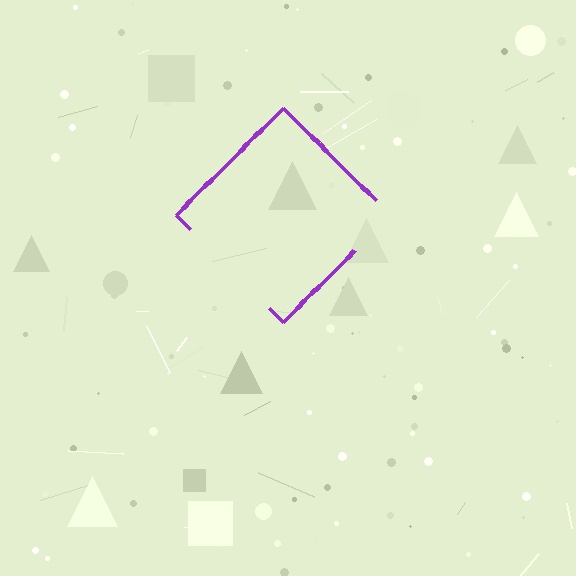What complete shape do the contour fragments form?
The contour fragments form a diamond.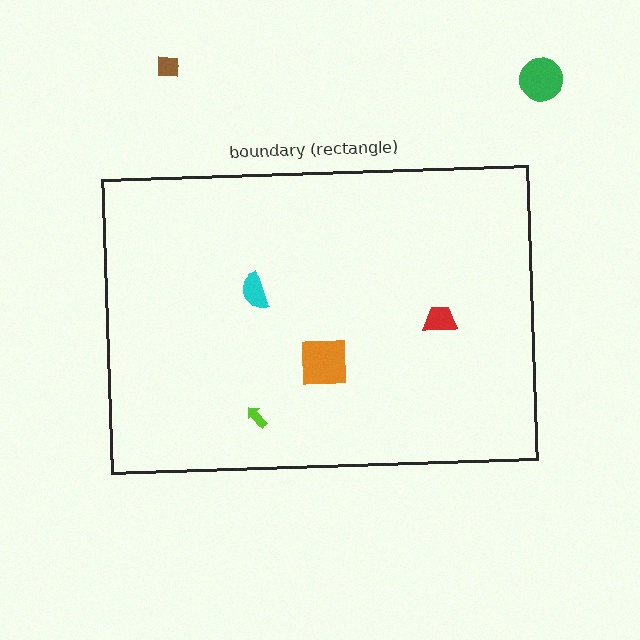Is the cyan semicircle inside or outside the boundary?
Inside.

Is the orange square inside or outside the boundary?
Inside.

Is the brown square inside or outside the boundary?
Outside.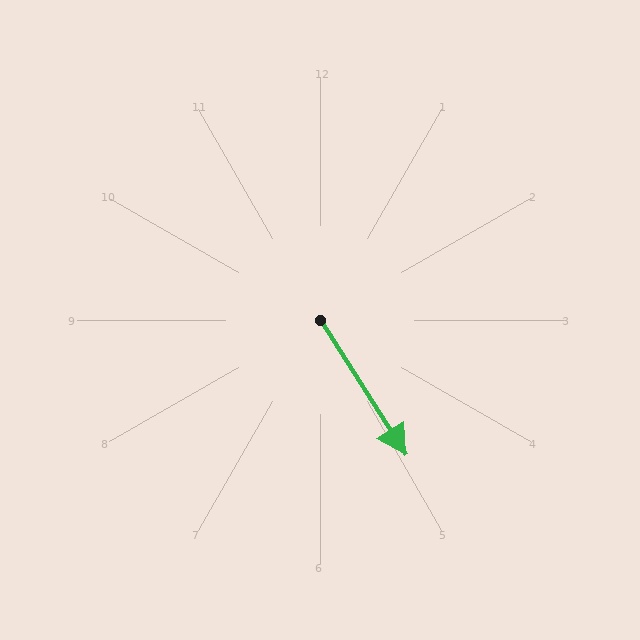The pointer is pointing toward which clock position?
Roughly 5 o'clock.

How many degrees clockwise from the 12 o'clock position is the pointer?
Approximately 148 degrees.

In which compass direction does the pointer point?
Southeast.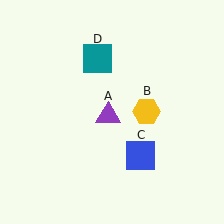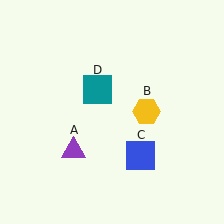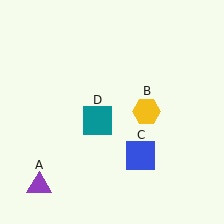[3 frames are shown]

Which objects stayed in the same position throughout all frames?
Yellow hexagon (object B) and blue square (object C) remained stationary.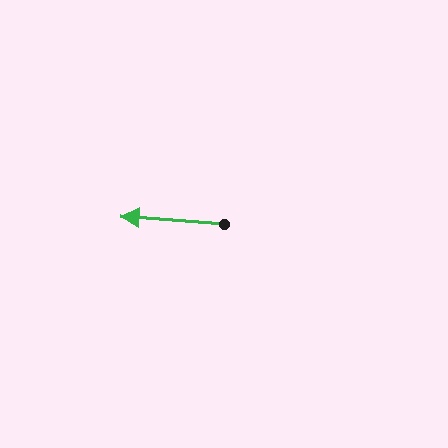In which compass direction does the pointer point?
West.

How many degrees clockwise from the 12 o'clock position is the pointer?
Approximately 274 degrees.